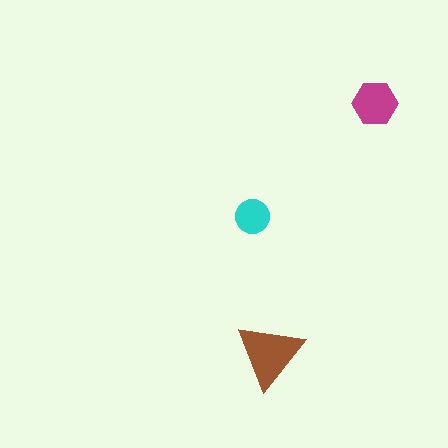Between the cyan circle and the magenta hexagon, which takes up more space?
The magenta hexagon.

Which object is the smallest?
The cyan circle.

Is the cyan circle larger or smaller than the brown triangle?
Smaller.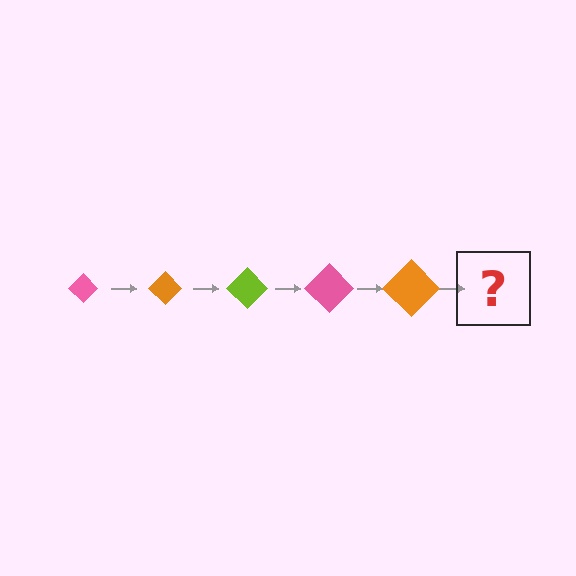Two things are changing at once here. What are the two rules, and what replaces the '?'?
The two rules are that the diamond grows larger each step and the color cycles through pink, orange, and lime. The '?' should be a lime diamond, larger than the previous one.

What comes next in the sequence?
The next element should be a lime diamond, larger than the previous one.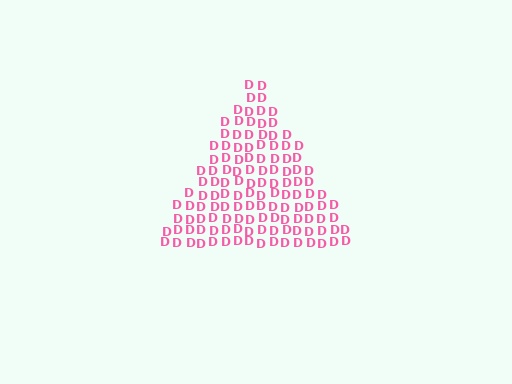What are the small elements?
The small elements are letter D's.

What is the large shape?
The large shape is a triangle.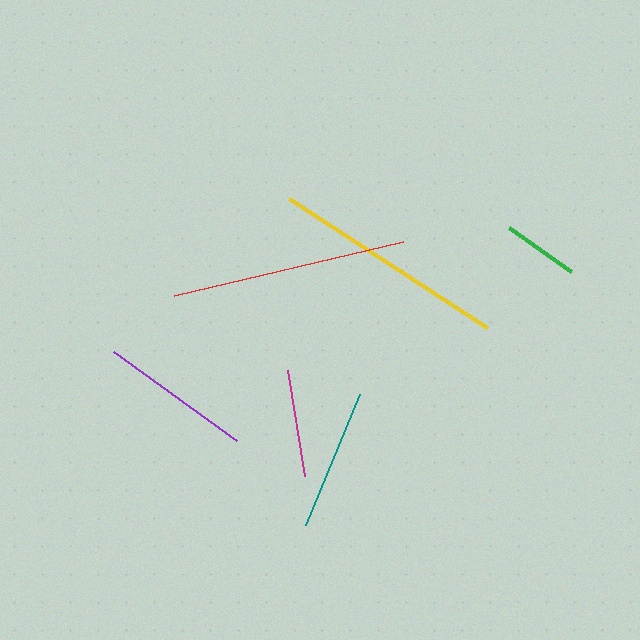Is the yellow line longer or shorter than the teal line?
The yellow line is longer than the teal line.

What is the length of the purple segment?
The purple segment is approximately 151 pixels long.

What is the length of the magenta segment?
The magenta segment is approximately 107 pixels long.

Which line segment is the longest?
The yellow line is the longest at approximately 237 pixels.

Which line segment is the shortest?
The green line is the shortest at approximately 75 pixels.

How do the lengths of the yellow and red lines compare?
The yellow and red lines are approximately the same length.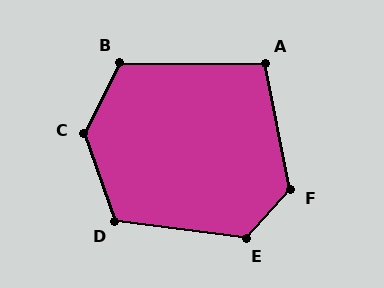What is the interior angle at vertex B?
Approximately 117 degrees (obtuse).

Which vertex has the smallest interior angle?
A, at approximately 102 degrees.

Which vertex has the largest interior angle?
C, at approximately 133 degrees.